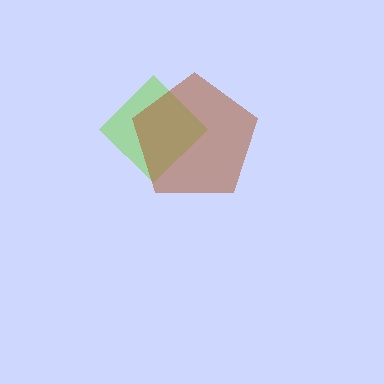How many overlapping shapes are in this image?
There are 2 overlapping shapes in the image.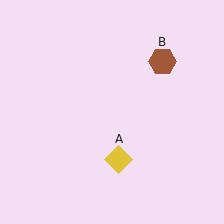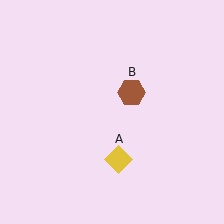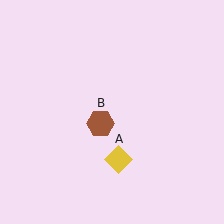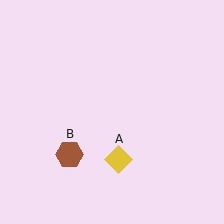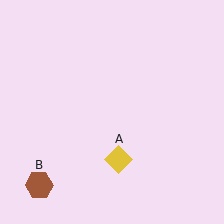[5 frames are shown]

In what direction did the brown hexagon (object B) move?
The brown hexagon (object B) moved down and to the left.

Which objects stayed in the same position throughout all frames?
Yellow diamond (object A) remained stationary.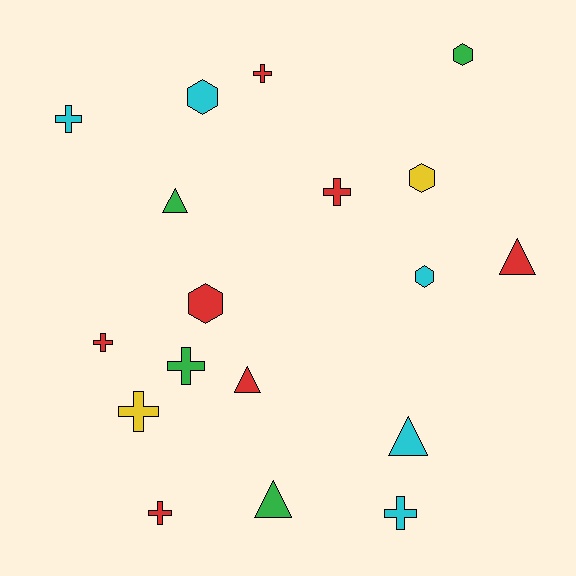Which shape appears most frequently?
Cross, with 8 objects.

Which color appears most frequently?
Red, with 7 objects.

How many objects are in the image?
There are 18 objects.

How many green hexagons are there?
There is 1 green hexagon.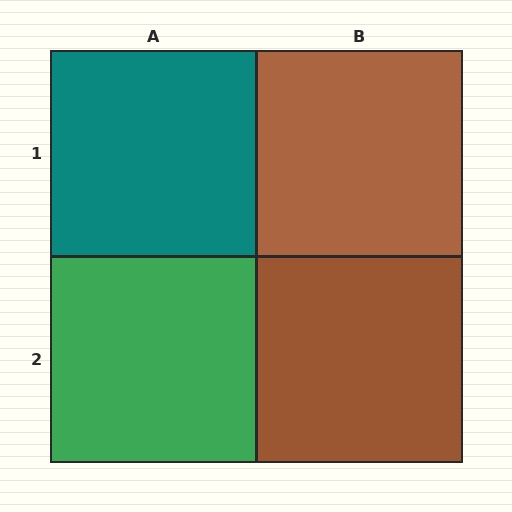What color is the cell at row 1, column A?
Teal.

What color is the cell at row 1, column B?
Brown.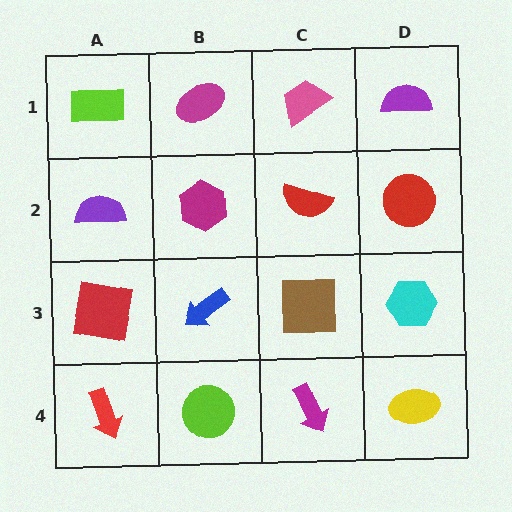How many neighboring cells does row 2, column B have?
4.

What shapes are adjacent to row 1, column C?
A red semicircle (row 2, column C), a magenta ellipse (row 1, column B), a purple semicircle (row 1, column D).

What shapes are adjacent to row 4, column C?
A brown square (row 3, column C), a lime circle (row 4, column B), a yellow ellipse (row 4, column D).